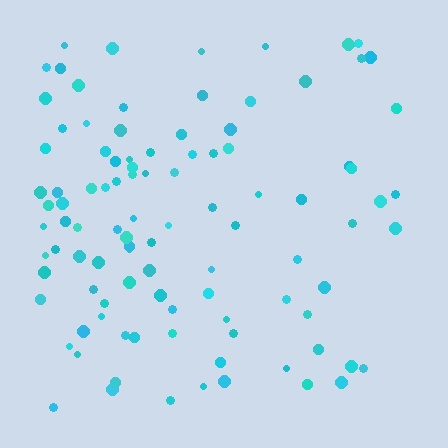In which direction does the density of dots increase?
From right to left, with the left side densest.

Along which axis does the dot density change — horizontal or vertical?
Horizontal.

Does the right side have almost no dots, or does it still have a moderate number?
Still a moderate number, just noticeably fewer than the left.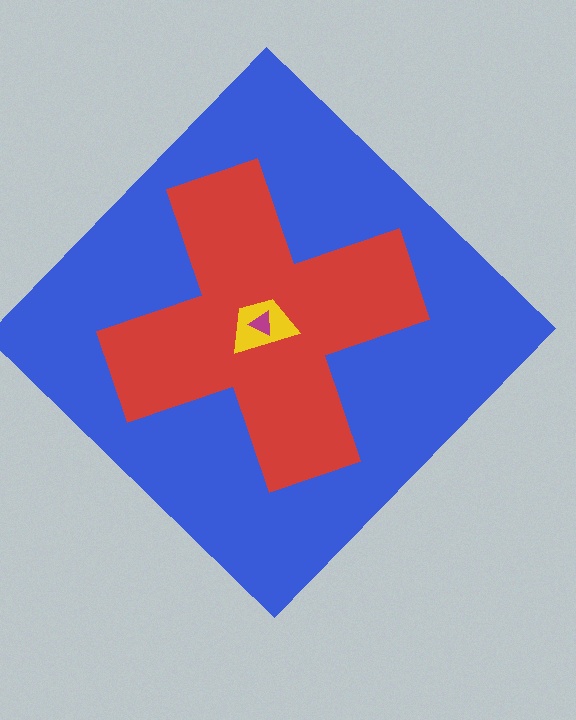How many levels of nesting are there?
4.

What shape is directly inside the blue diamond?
The red cross.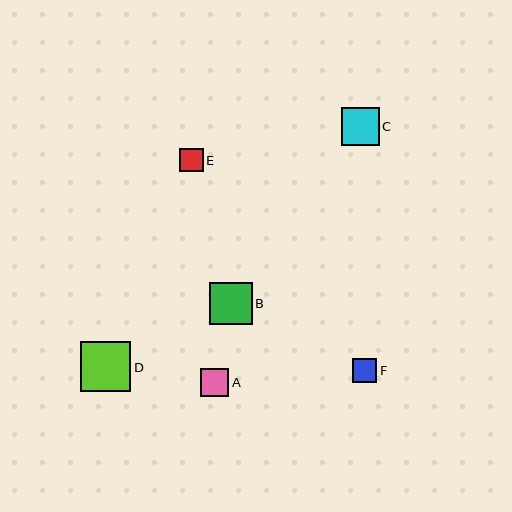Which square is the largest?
Square D is the largest with a size of approximately 50 pixels.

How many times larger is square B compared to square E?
Square B is approximately 1.8 times the size of square E.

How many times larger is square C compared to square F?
Square C is approximately 1.6 times the size of square F.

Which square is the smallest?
Square E is the smallest with a size of approximately 23 pixels.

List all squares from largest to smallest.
From largest to smallest: D, B, C, A, F, E.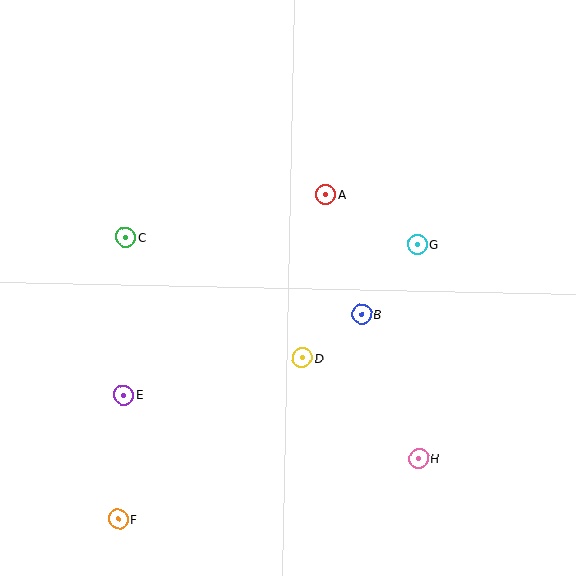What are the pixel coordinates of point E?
Point E is at (123, 395).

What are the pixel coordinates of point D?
Point D is at (302, 358).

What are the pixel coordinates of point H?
Point H is at (419, 458).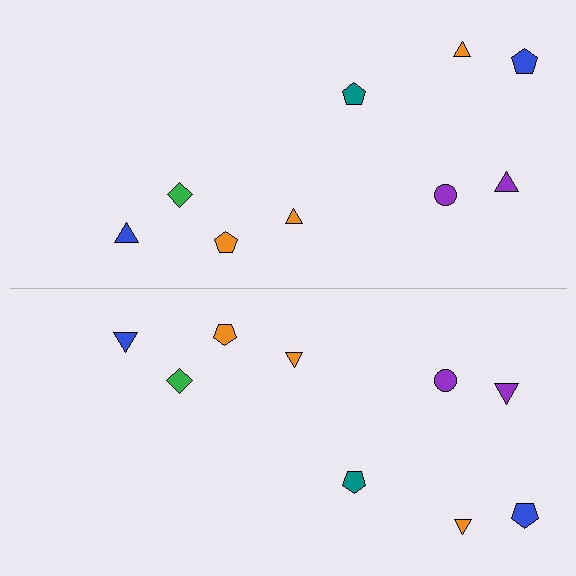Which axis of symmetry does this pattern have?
The pattern has a horizontal axis of symmetry running through the center of the image.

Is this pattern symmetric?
Yes, this pattern has bilateral (reflection) symmetry.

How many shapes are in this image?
There are 18 shapes in this image.